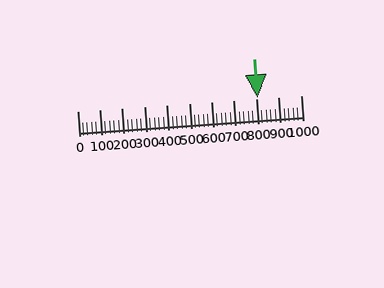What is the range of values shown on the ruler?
The ruler shows values from 0 to 1000.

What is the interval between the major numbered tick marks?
The major tick marks are spaced 100 units apart.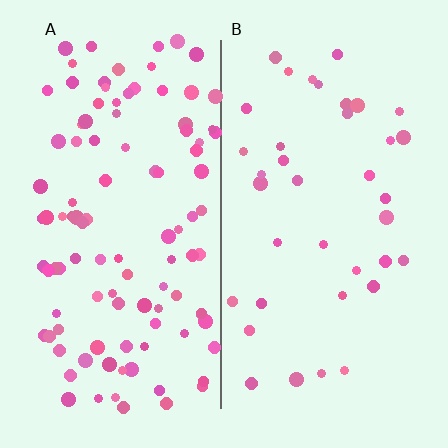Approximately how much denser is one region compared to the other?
Approximately 2.8× — region A over region B.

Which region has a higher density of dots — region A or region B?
A (the left).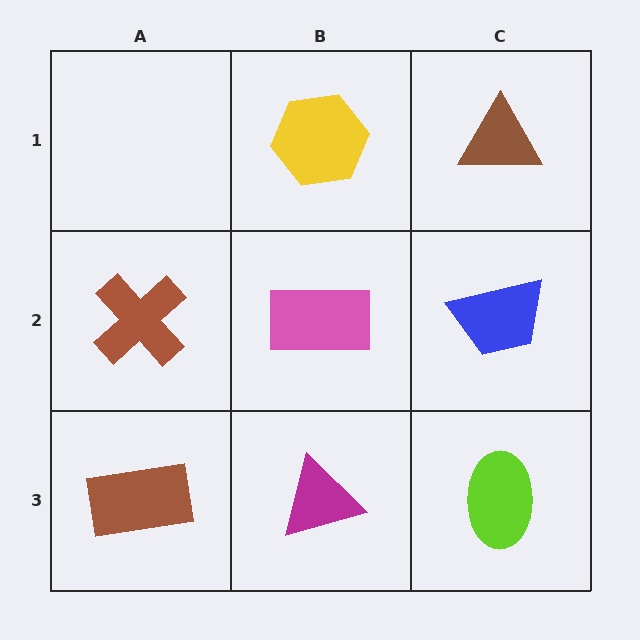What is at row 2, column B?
A pink rectangle.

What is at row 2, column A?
A brown cross.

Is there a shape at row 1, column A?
No, that cell is empty.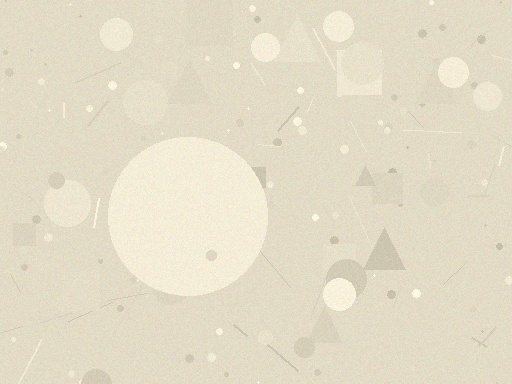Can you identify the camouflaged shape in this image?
The camouflaged shape is a circle.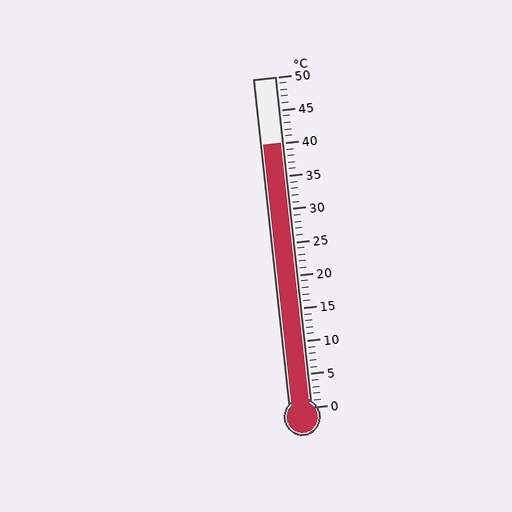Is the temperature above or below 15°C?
The temperature is above 15°C.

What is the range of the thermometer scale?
The thermometer scale ranges from 0°C to 50°C.